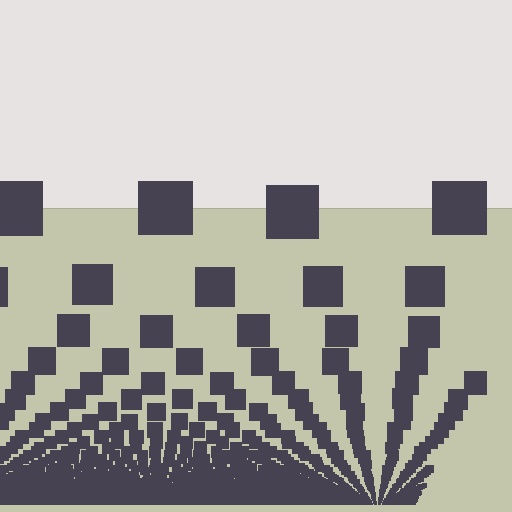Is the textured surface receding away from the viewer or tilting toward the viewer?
The surface appears to tilt toward the viewer. Texture elements get larger and sparser toward the top.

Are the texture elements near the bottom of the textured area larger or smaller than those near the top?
Smaller. The gradient is inverted — elements near the bottom are smaller and denser.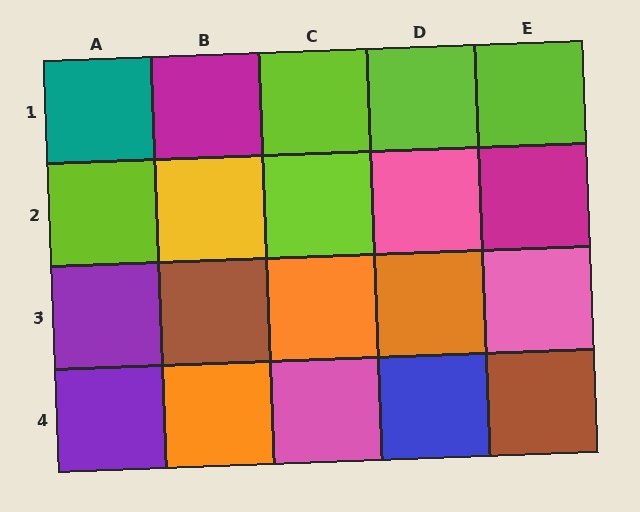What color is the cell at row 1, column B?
Magenta.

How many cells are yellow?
1 cell is yellow.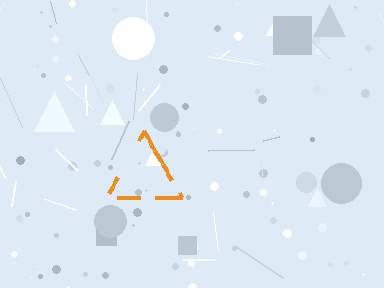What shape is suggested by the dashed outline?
The dashed outline suggests a triangle.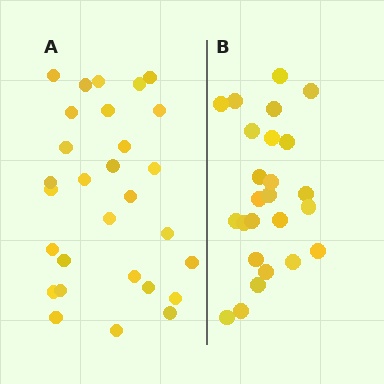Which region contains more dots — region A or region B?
Region A (the left region) has more dots.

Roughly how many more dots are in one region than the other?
Region A has about 4 more dots than region B.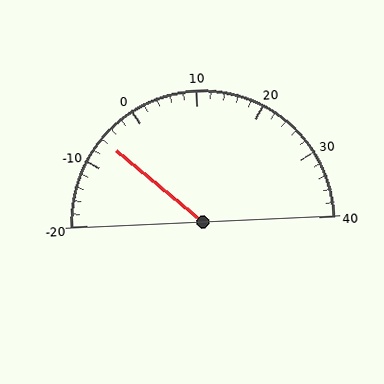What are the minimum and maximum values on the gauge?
The gauge ranges from -20 to 40.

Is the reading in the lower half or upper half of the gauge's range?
The reading is in the lower half of the range (-20 to 40).